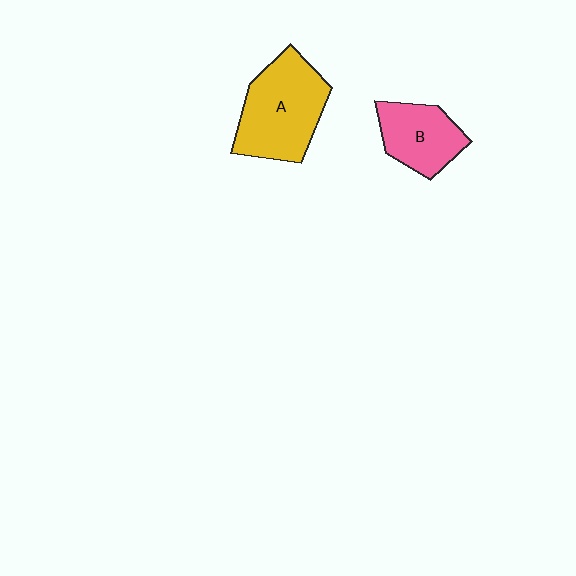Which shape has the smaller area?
Shape B (pink).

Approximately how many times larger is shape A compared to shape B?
Approximately 1.5 times.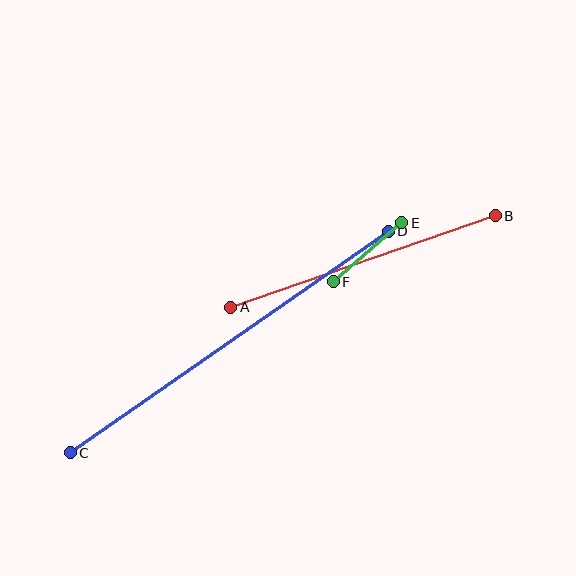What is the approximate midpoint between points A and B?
The midpoint is at approximately (363, 261) pixels.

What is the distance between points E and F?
The distance is approximately 90 pixels.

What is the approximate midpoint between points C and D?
The midpoint is at approximately (229, 342) pixels.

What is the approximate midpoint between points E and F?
The midpoint is at approximately (367, 252) pixels.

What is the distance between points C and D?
The distance is approximately 388 pixels.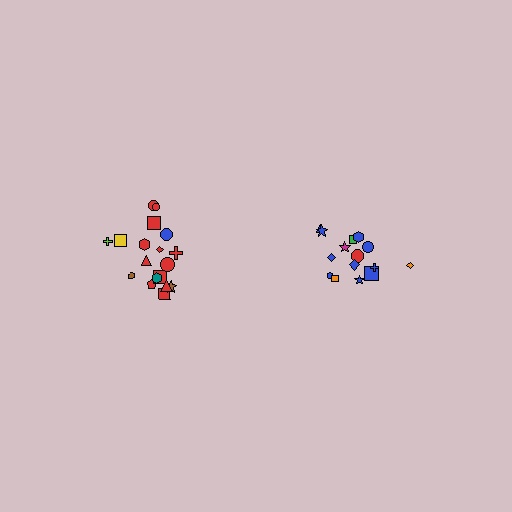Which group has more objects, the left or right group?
The left group.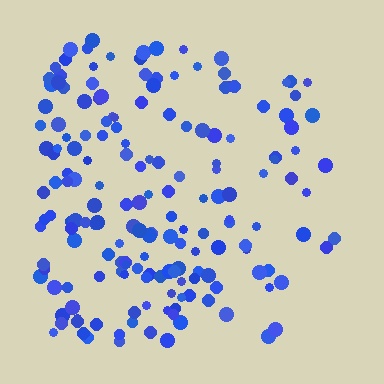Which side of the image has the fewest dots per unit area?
The right.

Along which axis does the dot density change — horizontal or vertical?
Horizontal.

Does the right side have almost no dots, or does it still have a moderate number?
Still a moderate number, just noticeably fewer than the left.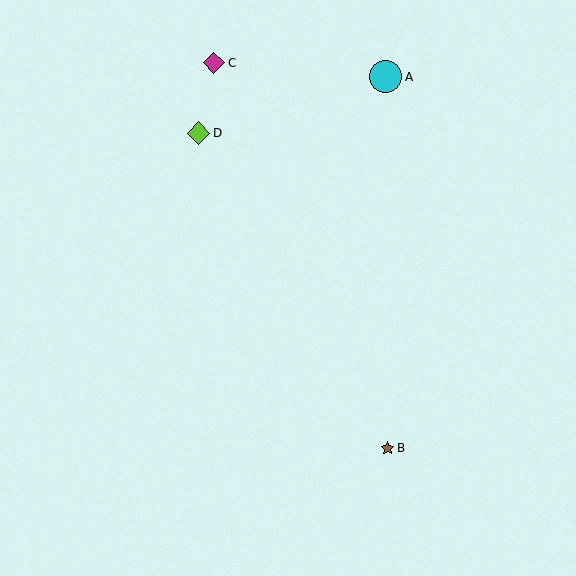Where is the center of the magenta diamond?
The center of the magenta diamond is at (214, 63).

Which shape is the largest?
The cyan circle (labeled A) is the largest.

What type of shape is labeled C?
Shape C is a magenta diamond.